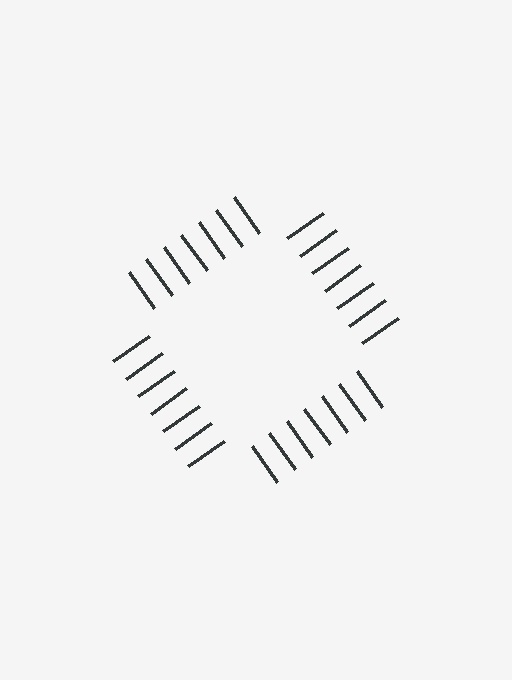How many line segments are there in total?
28 — 7 along each of the 4 edges.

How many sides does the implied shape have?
4 sides — the line-ends trace a square.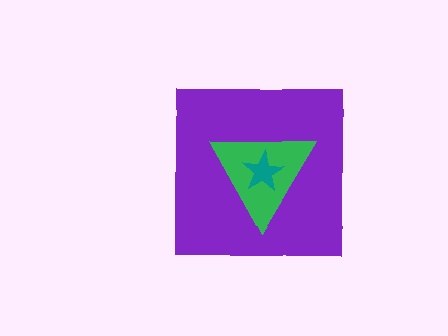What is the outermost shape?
The purple square.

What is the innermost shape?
The teal star.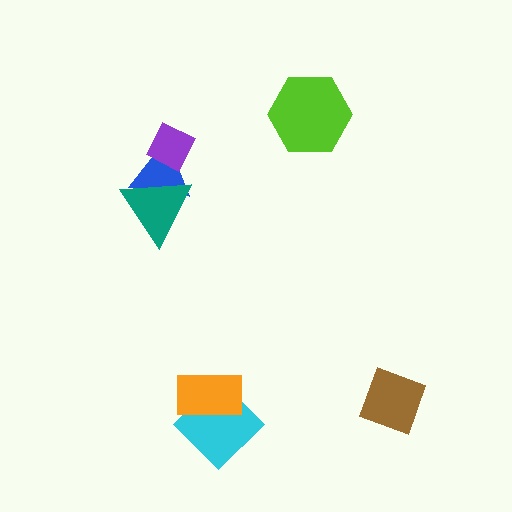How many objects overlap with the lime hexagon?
0 objects overlap with the lime hexagon.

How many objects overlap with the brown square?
0 objects overlap with the brown square.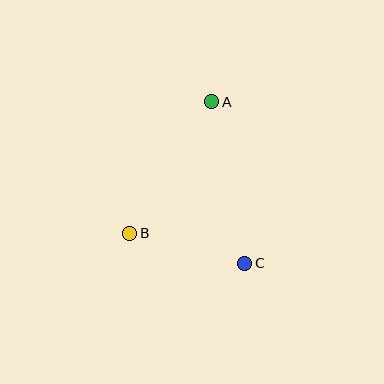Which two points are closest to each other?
Points B and C are closest to each other.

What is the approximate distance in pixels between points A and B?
The distance between A and B is approximately 155 pixels.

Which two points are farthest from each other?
Points A and C are farthest from each other.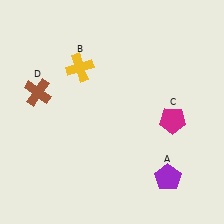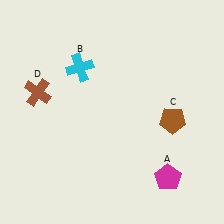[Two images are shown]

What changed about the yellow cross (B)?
In Image 1, B is yellow. In Image 2, it changed to cyan.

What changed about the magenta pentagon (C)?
In Image 1, C is magenta. In Image 2, it changed to brown.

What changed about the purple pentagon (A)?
In Image 1, A is purple. In Image 2, it changed to magenta.